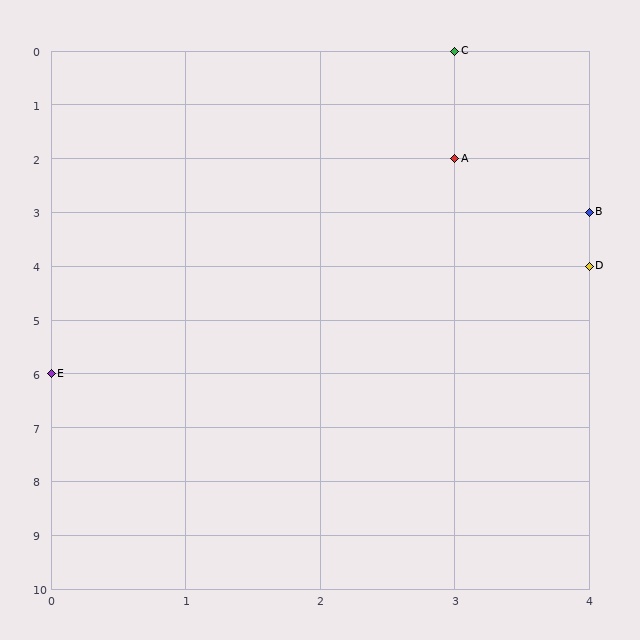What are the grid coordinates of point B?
Point B is at grid coordinates (4, 3).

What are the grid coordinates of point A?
Point A is at grid coordinates (3, 2).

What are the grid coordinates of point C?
Point C is at grid coordinates (3, 0).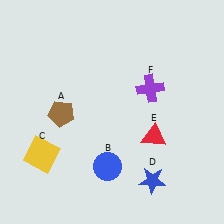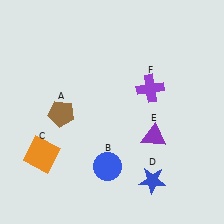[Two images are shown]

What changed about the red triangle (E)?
In Image 1, E is red. In Image 2, it changed to purple.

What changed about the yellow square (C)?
In Image 1, C is yellow. In Image 2, it changed to orange.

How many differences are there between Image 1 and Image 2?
There are 2 differences between the two images.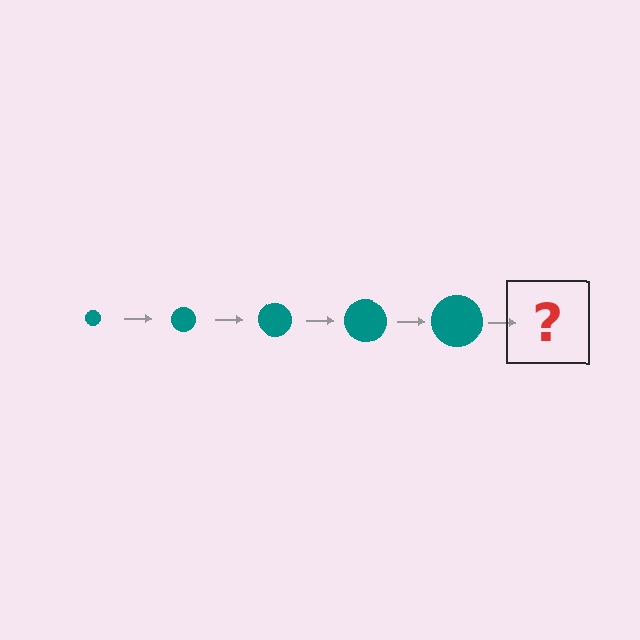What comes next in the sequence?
The next element should be a teal circle, larger than the previous one.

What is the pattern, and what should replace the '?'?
The pattern is that the circle gets progressively larger each step. The '?' should be a teal circle, larger than the previous one.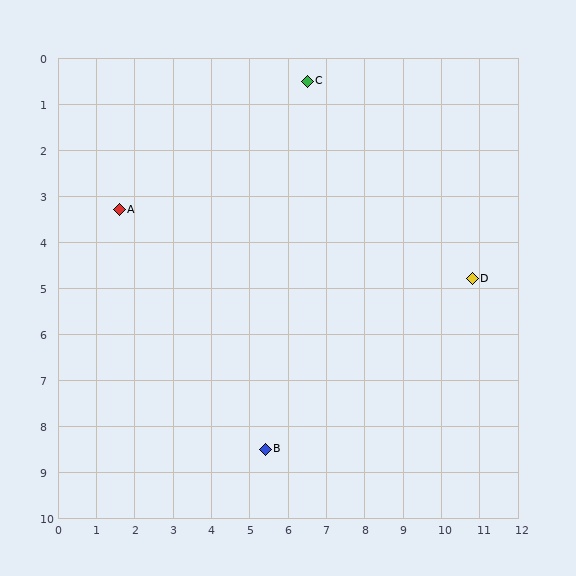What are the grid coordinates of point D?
Point D is at approximately (10.8, 4.8).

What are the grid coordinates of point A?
Point A is at approximately (1.6, 3.3).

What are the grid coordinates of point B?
Point B is at approximately (5.4, 8.5).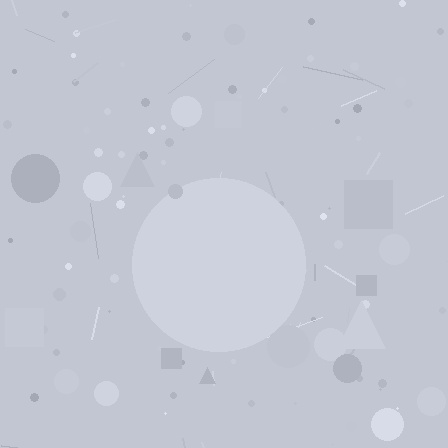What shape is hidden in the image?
A circle is hidden in the image.